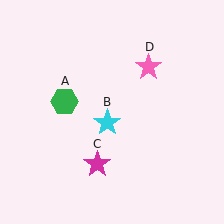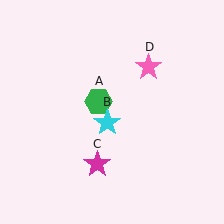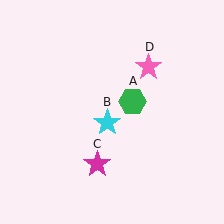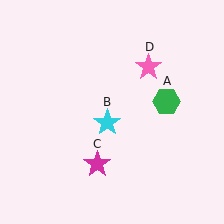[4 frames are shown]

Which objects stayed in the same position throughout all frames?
Cyan star (object B) and magenta star (object C) and pink star (object D) remained stationary.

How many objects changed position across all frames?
1 object changed position: green hexagon (object A).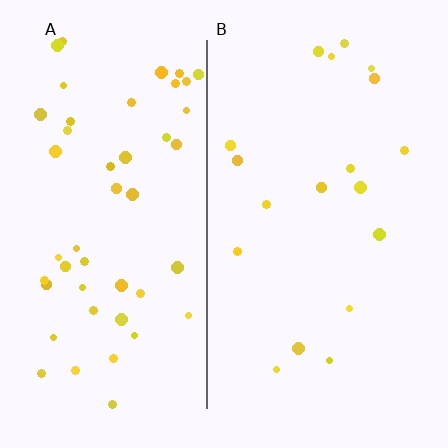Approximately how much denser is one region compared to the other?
Approximately 2.6× — region A over region B.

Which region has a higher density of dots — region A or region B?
A (the left).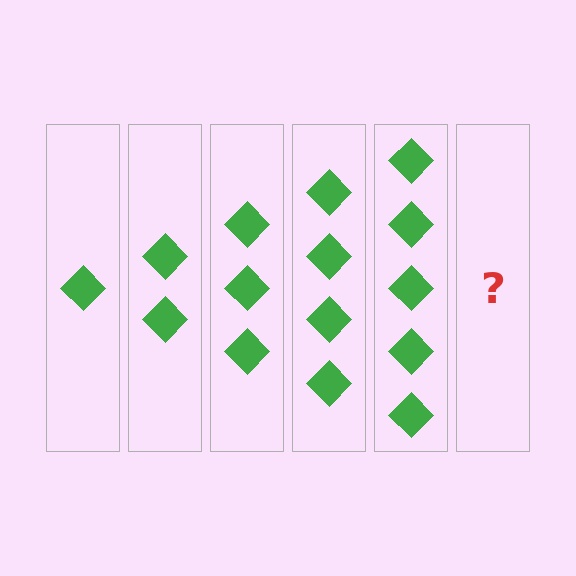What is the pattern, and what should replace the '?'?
The pattern is that each step adds one more diamond. The '?' should be 6 diamonds.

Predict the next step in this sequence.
The next step is 6 diamonds.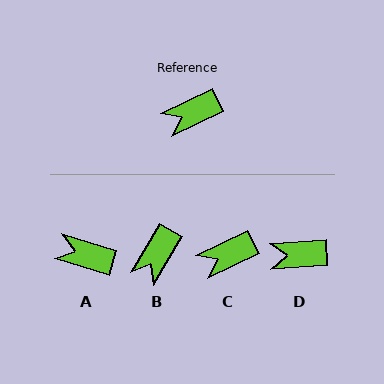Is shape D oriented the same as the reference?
No, it is off by about 23 degrees.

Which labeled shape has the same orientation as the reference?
C.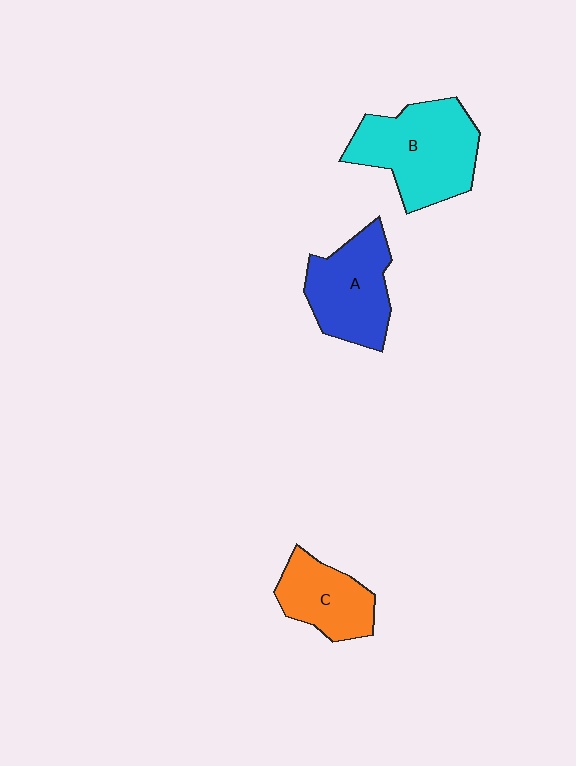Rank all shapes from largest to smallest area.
From largest to smallest: B (cyan), A (blue), C (orange).